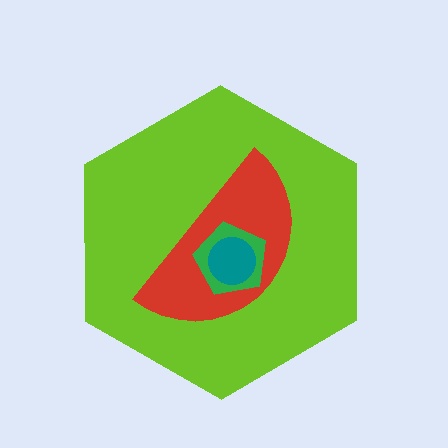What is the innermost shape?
The teal circle.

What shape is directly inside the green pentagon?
The teal circle.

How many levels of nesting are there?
4.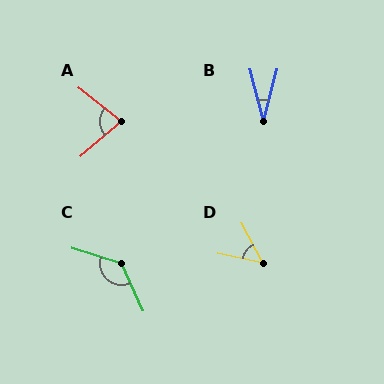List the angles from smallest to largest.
B (29°), D (50°), A (78°), C (132°).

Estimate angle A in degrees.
Approximately 78 degrees.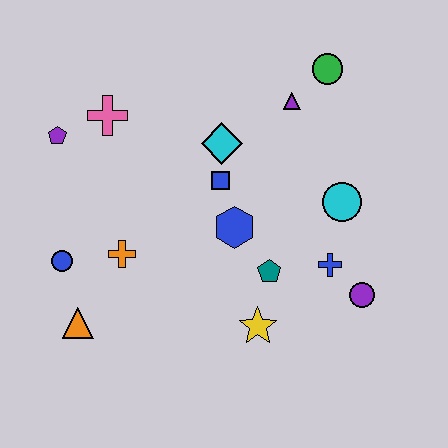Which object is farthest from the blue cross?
The purple pentagon is farthest from the blue cross.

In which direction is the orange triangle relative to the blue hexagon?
The orange triangle is to the left of the blue hexagon.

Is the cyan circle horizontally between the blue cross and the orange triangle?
No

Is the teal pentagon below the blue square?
Yes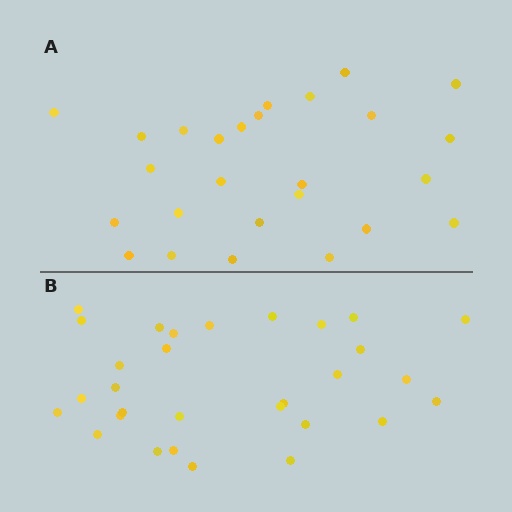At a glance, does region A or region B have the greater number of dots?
Region B (the bottom region) has more dots.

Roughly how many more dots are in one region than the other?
Region B has about 4 more dots than region A.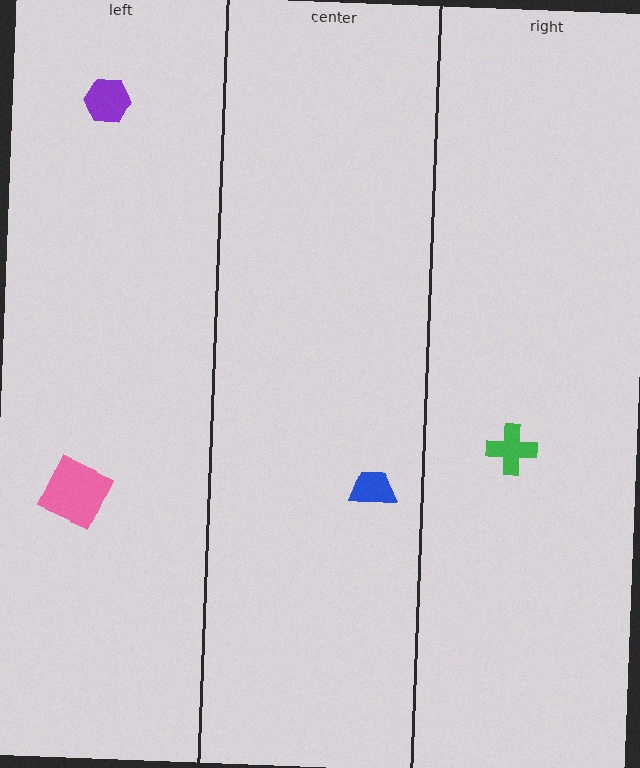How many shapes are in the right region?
1.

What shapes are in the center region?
The blue trapezoid.